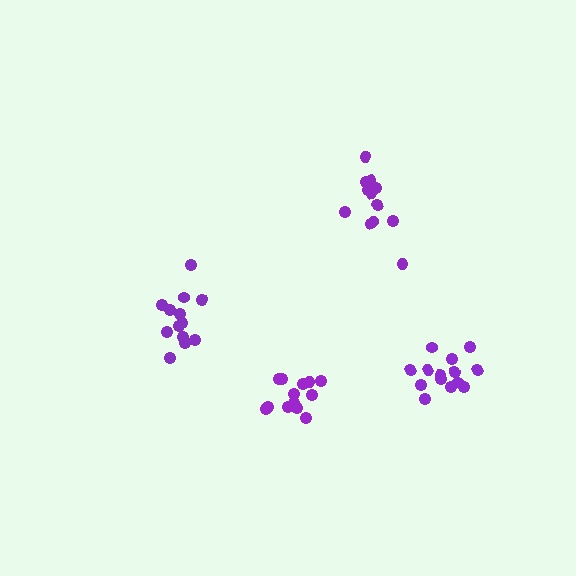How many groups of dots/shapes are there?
There are 4 groups.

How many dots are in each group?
Group 1: 13 dots, Group 2: 12 dots, Group 3: 14 dots, Group 4: 13 dots (52 total).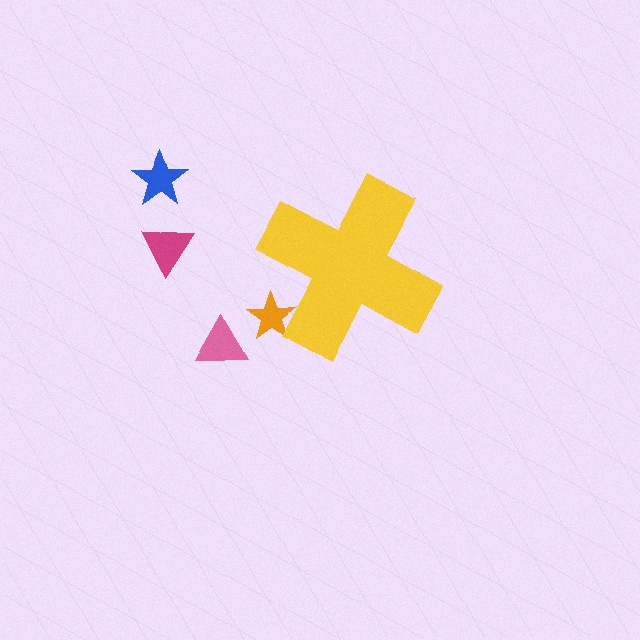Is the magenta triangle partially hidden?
No, the magenta triangle is fully visible.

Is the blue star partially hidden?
No, the blue star is fully visible.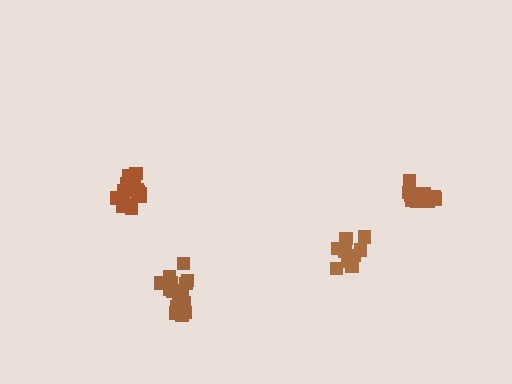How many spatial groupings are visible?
There are 4 spatial groupings.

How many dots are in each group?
Group 1: 16 dots, Group 2: 13 dots, Group 3: 18 dots, Group 4: 12 dots (59 total).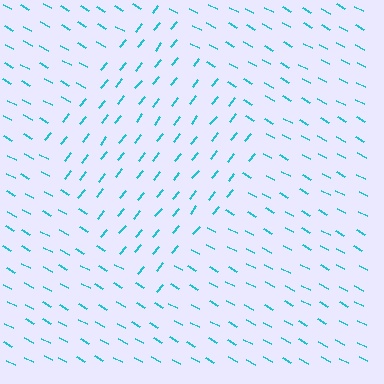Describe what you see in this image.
The image is filled with small cyan line segments. A diamond region in the image has lines oriented differently from the surrounding lines, creating a visible texture boundary.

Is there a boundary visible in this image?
Yes, there is a texture boundary formed by a change in line orientation.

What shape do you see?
I see a diamond.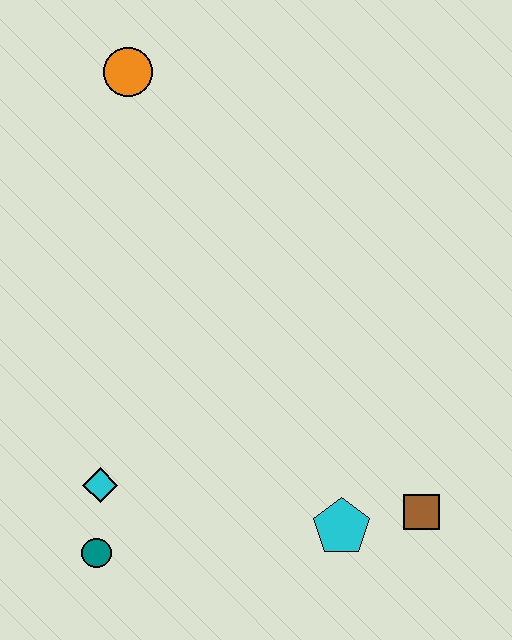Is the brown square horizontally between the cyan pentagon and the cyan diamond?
No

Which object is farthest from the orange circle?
The brown square is farthest from the orange circle.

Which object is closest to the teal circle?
The cyan diamond is closest to the teal circle.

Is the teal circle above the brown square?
No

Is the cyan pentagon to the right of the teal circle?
Yes